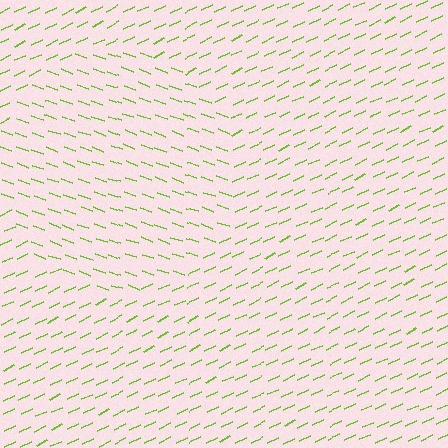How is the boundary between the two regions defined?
The boundary is defined purely by a change in line orientation (approximately 45 degrees difference). All lines are the same color and thickness.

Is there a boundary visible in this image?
Yes, there is a texture boundary formed by a change in line orientation.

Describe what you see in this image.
The image is filled with small lime line segments. A circle region in the image has lines oriented differently from the surrounding lines, creating a visible texture boundary.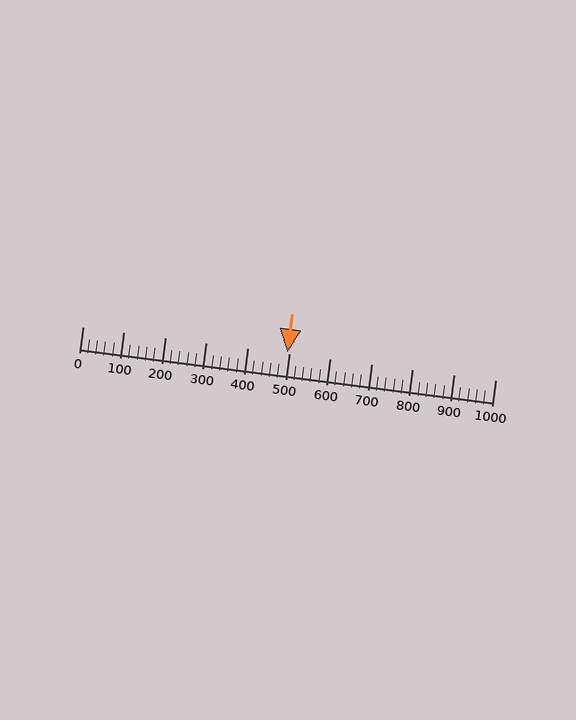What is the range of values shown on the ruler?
The ruler shows values from 0 to 1000.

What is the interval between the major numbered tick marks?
The major tick marks are spaced 100 units apart.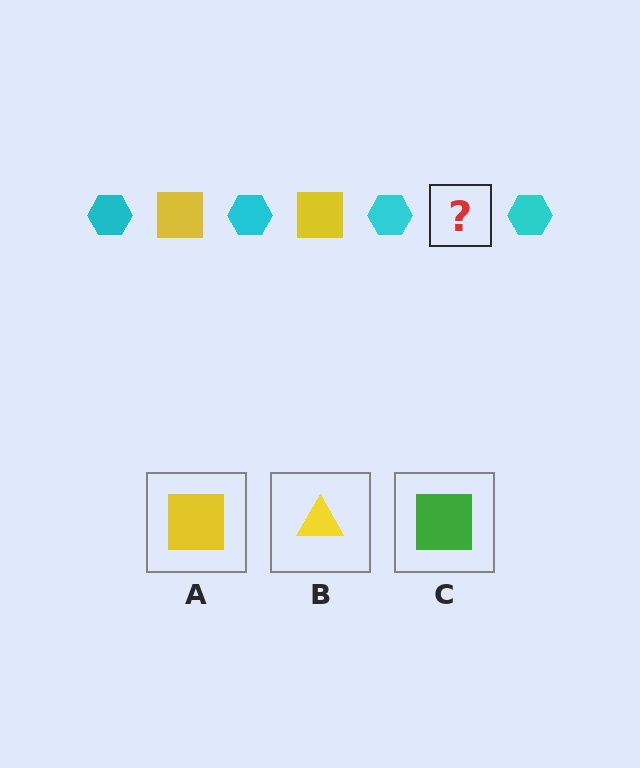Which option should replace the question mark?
Option A.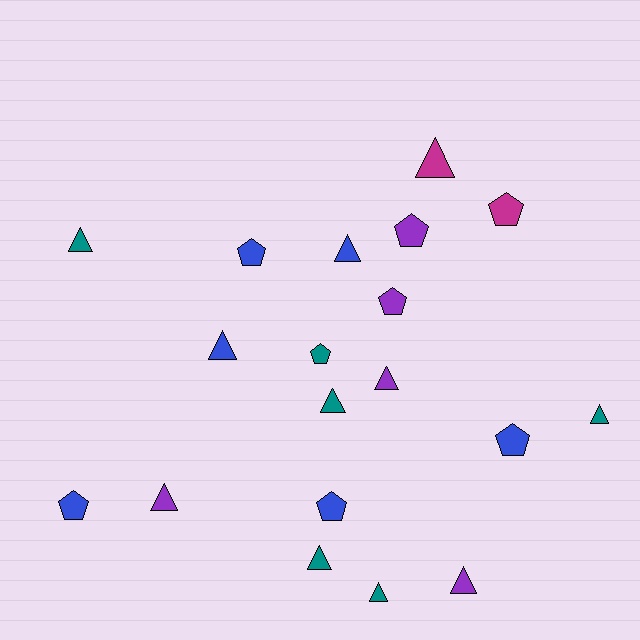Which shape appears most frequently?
Triangle, with 11 objects.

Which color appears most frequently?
Blue, with 6 objects.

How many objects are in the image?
There are 19 objects.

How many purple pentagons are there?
There are 2 purple pentagons.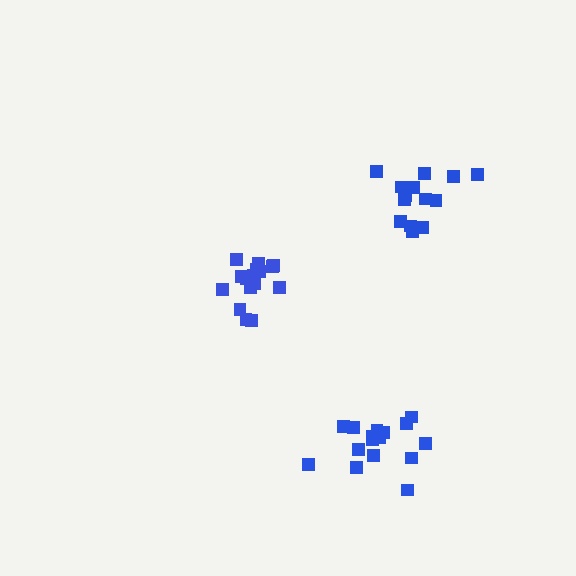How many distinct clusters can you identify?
There are 3 distinct clusters.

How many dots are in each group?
Group 1: 16 dots, Group 2: 16 dots, Group 3: 14 dots (46 total).